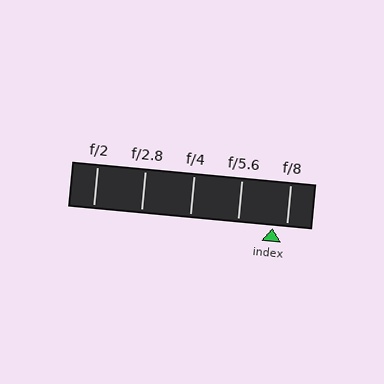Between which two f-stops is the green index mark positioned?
The index mark is between f/5.6 and f/8.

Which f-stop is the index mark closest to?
The index mark is closest to f/8.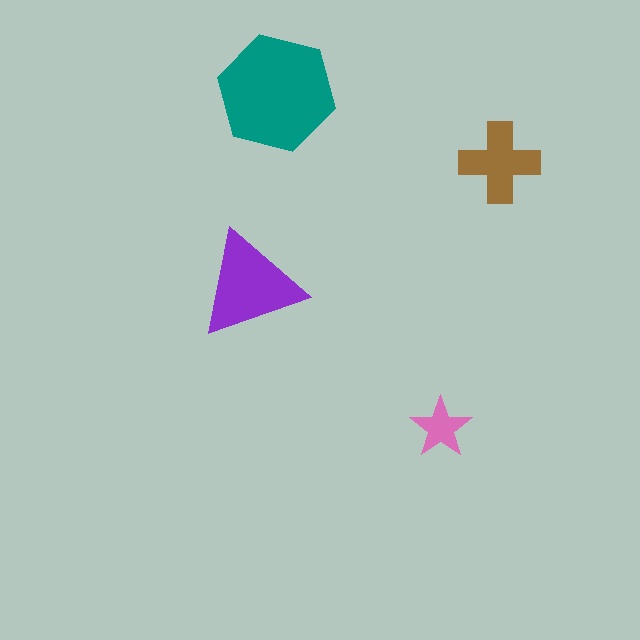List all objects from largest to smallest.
The teal hexagon, the purple triangle, the brown cross, the pink star.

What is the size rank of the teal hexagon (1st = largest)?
1st.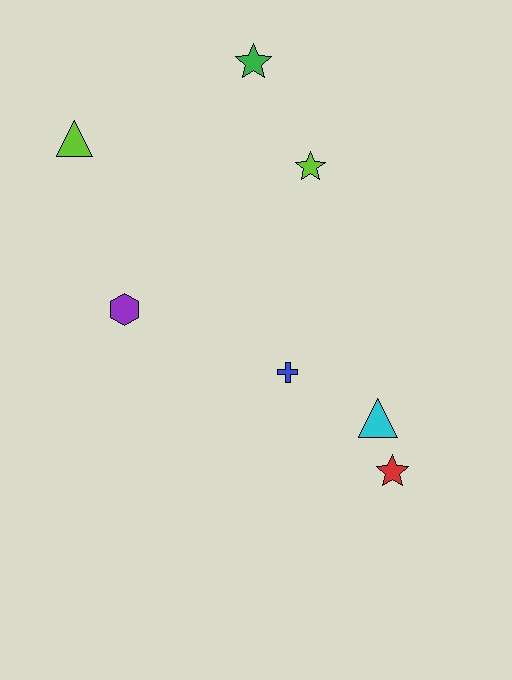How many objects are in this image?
There are 7 objects.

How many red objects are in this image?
There is 1 red object.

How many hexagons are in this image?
There is 1 hexagon.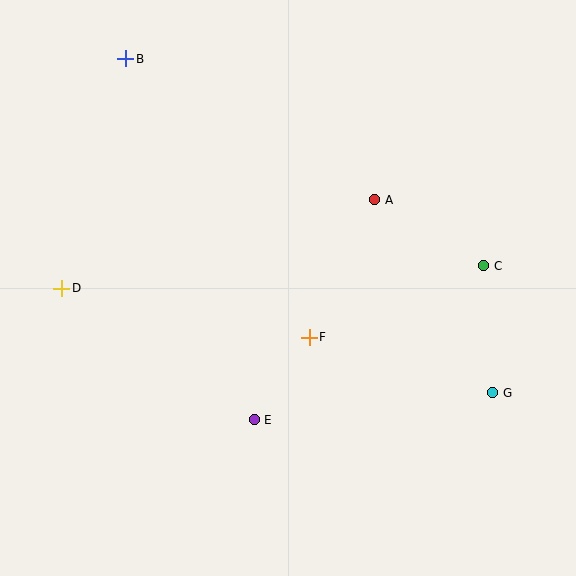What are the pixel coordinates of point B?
Point B is at (126, 59).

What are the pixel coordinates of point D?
Point D is at (62, 288).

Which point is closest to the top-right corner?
Point C is closest to the top-right corner.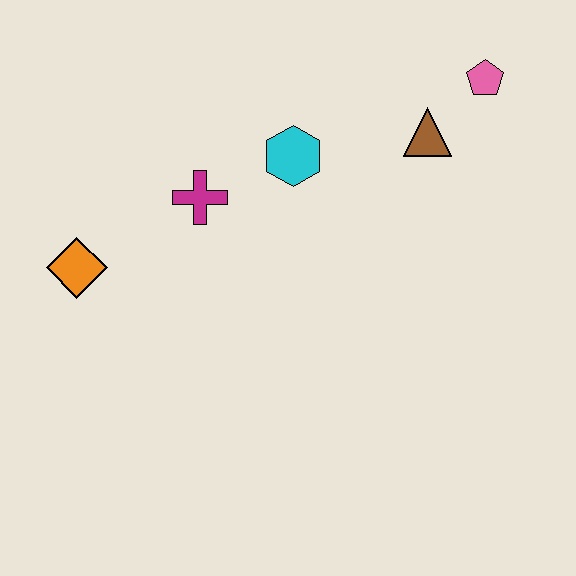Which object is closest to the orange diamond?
The magenta cross is closest to the orange diamond.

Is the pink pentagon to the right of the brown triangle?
Yes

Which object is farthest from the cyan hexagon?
The orange diamond is farthest from the cyan hexagon.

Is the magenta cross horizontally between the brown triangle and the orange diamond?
Yes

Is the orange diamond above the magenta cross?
No